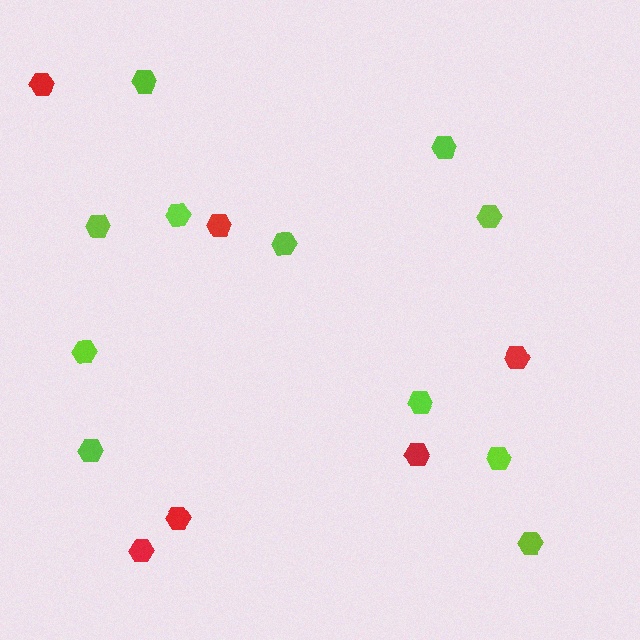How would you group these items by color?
There are 2 groups: one group of lime hexagons (11) and one group of red hexagons (6).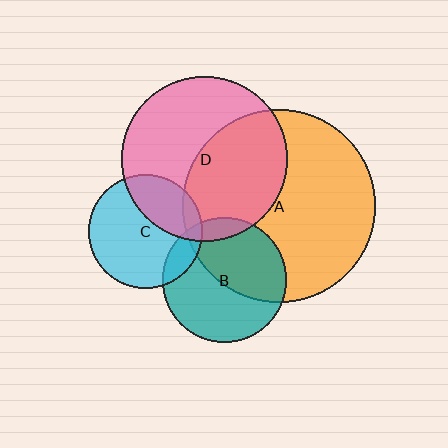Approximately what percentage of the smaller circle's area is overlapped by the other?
Approximately 15%.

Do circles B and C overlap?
Yes.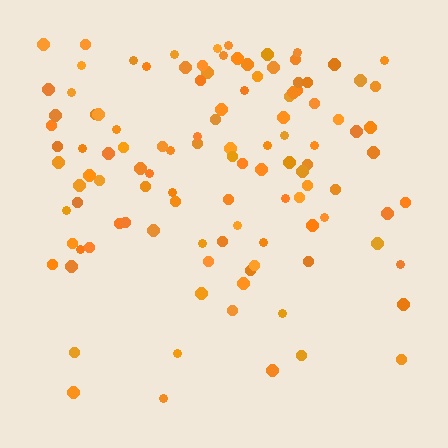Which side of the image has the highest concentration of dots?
The top.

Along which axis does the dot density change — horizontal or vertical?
Vertical.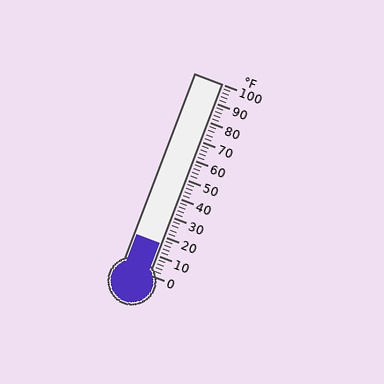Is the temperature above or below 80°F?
The temperature is below 80°F.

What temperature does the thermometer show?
The thermometer shows approximately 16°F.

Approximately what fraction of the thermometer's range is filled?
The thermometer is filled to approximately 15% of its range.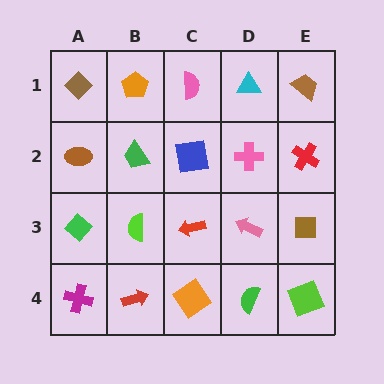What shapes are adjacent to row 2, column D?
A cyan triangle (row 1, column D), a pink arrow (row 3, column D), a blue square (row 2, column C), a red cross (row 2, column E).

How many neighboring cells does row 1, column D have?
3.